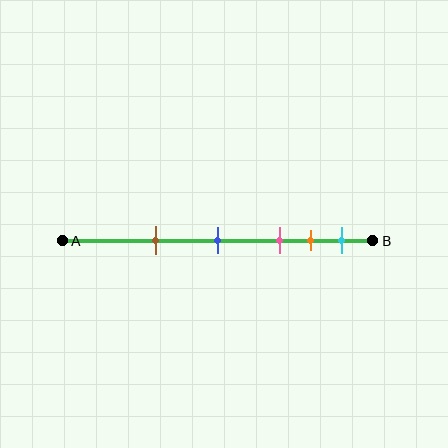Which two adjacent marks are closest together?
The orange and cyan marks are the closest adjacent pair.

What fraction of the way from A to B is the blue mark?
The blue mark is approximately 50% (0.5) of the way from A to B.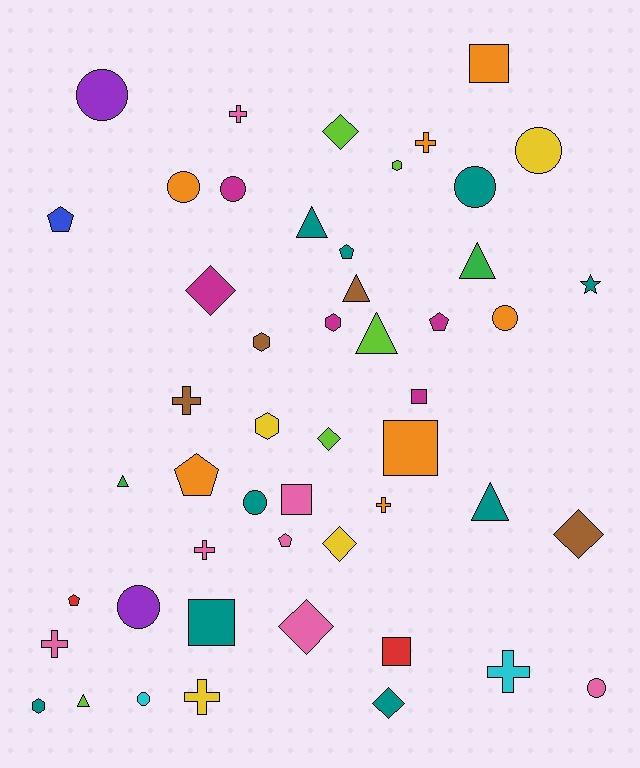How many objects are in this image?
There are 50 objects.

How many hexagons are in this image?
There are 5 hexagons.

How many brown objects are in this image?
There are 4 brown objects.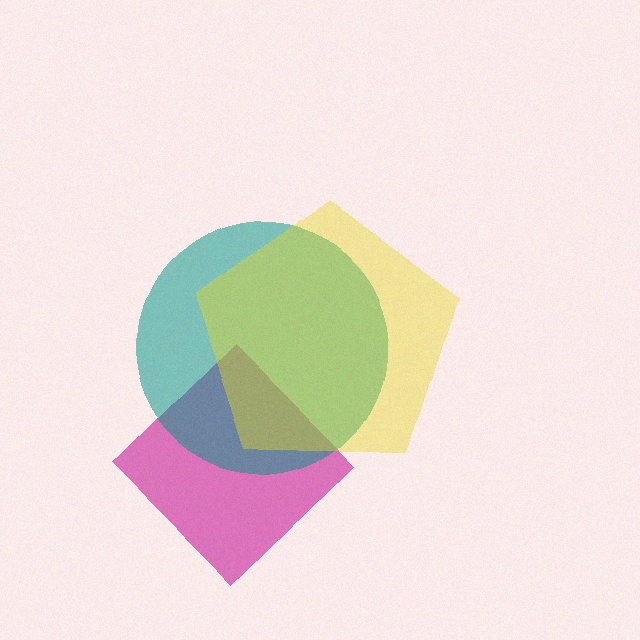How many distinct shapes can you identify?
There are 3 distinct shapes: a magenta diamond, a teal circle, a yellow pentagon.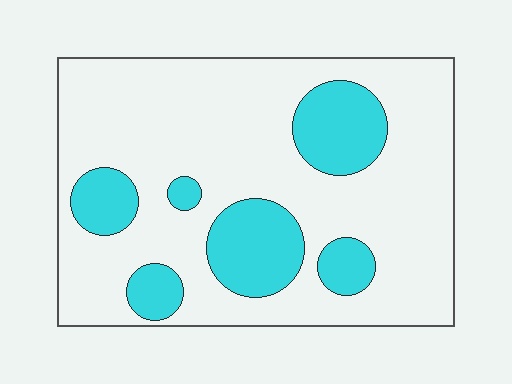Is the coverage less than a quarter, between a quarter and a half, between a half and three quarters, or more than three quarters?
Less than a quarter.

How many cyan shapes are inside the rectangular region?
6.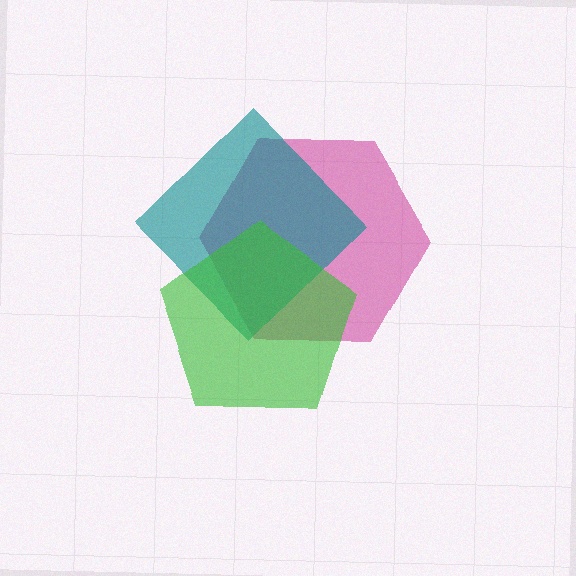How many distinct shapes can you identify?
There are 3 distinct shapes: a magenta hexagon, a teal diamond, a green pentagon.